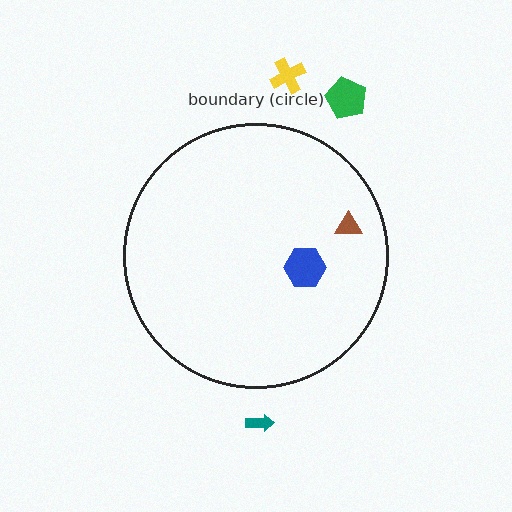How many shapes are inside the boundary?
2 inside, 3 outside.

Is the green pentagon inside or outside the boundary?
Outside.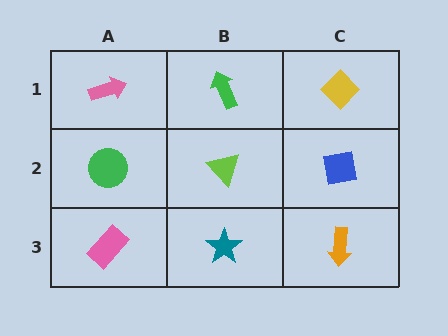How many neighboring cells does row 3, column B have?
3.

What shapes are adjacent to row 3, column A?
A green circle (row 2, column A), a teal star (row 3, column B).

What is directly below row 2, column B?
A teal star.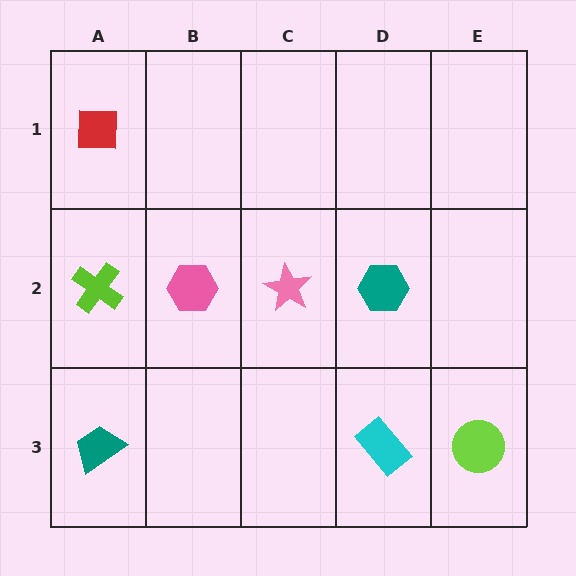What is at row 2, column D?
A teal hexagon.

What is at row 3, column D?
A cyan rectangle.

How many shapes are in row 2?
4 shapes.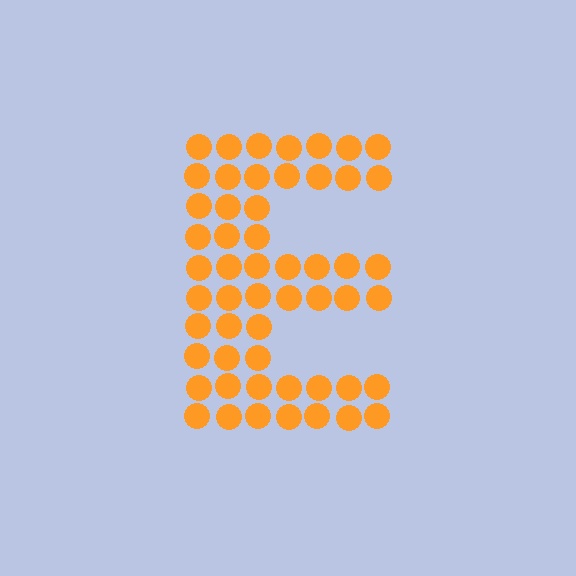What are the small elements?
The small elements are circles.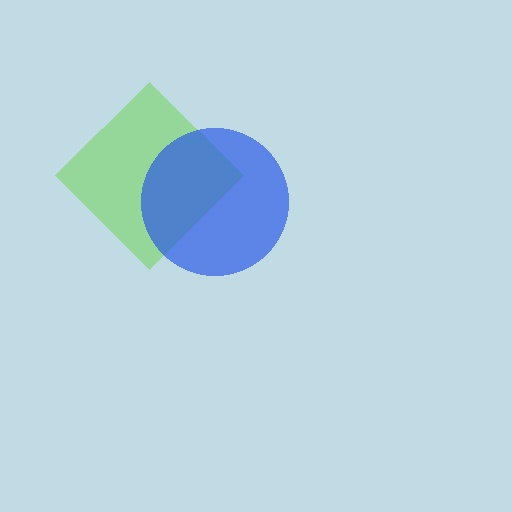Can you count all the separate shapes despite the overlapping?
Yes, there are 2 separate shapes.